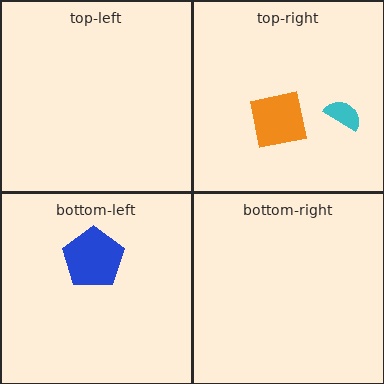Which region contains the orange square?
The top-right region.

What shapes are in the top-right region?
The orange square, the cyan semicircle.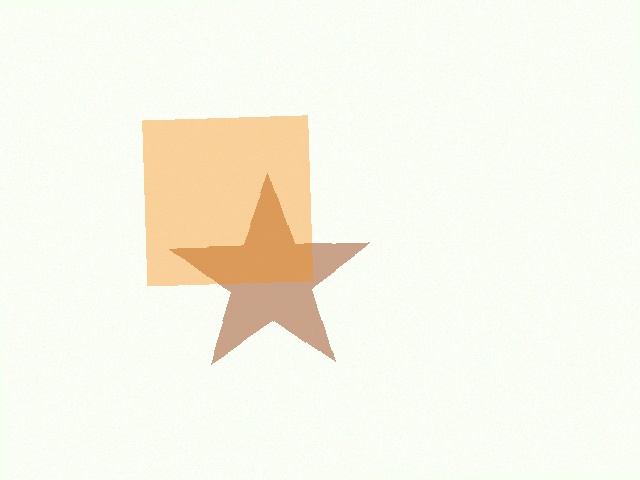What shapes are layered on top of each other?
The layered shapes are: a brown star, an orange square.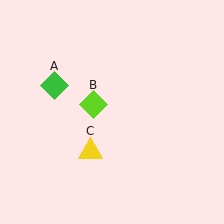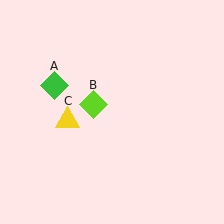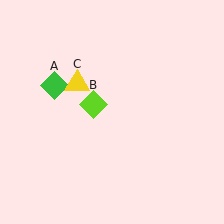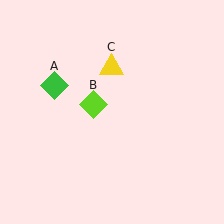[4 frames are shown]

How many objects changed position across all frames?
1 object changed position: yellow triangle (object C).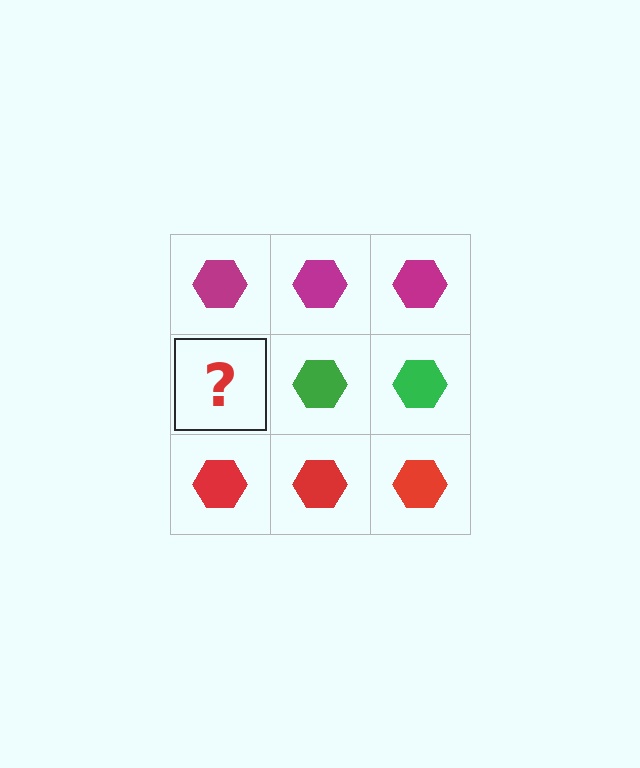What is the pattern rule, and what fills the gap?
The rule is that each row has a consistent color. The gap should be filled with a green hexagon.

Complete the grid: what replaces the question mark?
The question mark should be replaced with a green hexagon.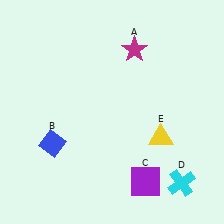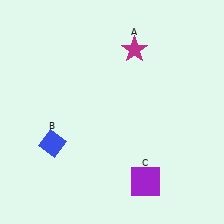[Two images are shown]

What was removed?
The cyan cross (D), the yellow triangle (E) were removed in Image 2.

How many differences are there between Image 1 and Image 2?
There are 2 differences between the two images.